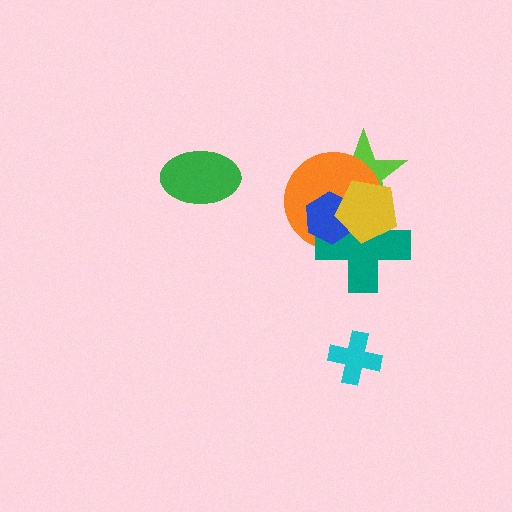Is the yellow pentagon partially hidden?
No, no other shape covers it.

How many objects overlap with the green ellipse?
0 objects overlap with the green ellipse.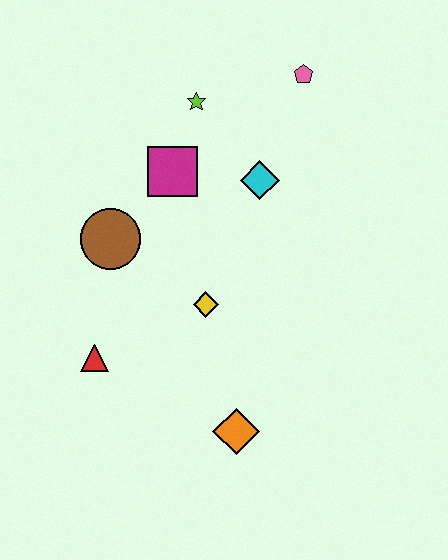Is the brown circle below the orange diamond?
No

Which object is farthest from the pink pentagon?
The orange diamond is farthest from the pink pentagon.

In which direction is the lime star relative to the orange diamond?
The lime star is above the orange diamond.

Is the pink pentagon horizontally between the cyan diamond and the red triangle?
No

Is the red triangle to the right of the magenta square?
No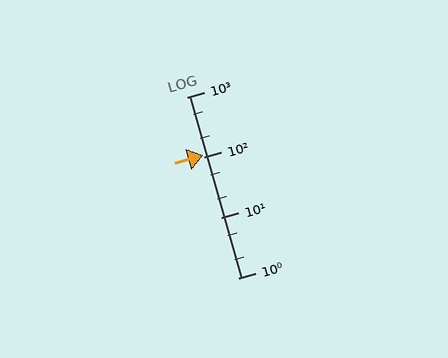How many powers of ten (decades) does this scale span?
The scale spans 3 decades, from 1 to 1000.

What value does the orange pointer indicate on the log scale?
The pointer indicates approximately 110.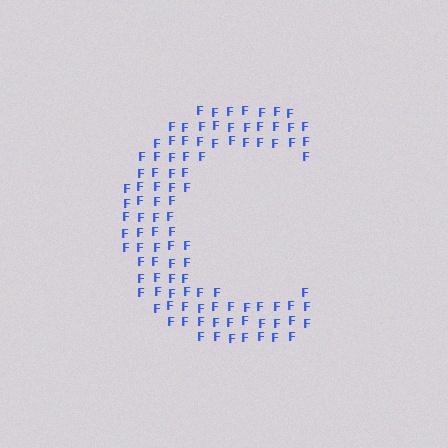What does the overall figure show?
The overall figure shows the letter C.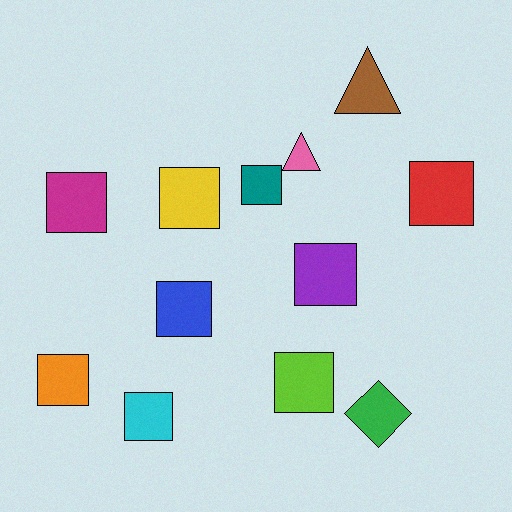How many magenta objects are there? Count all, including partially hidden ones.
There is 1 magenta object.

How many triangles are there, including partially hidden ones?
There are 2 triangles.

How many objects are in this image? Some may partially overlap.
There are 12 objects.